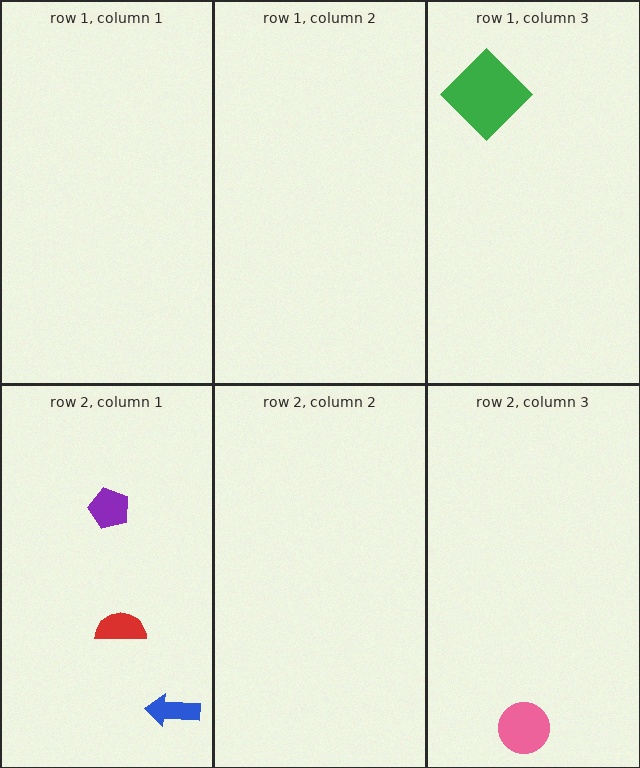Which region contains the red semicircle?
The row 2, column 1 region.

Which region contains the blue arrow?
The row 2, column 1 region.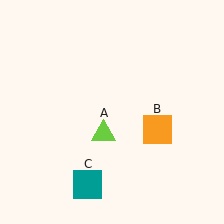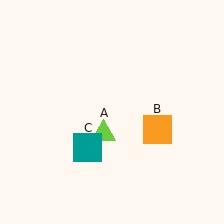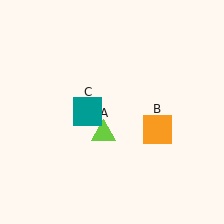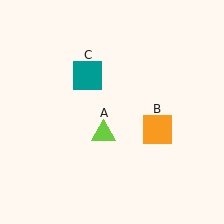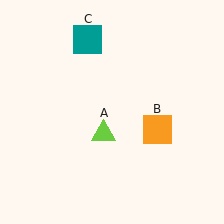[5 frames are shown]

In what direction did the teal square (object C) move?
The teal square (object C) moved up.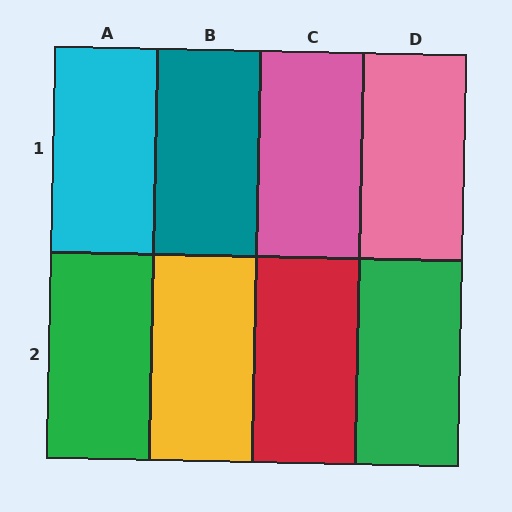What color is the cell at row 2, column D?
Green.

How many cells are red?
1 cell is red.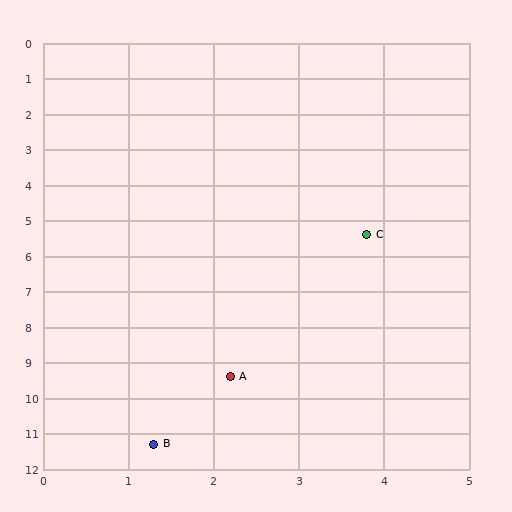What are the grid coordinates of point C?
Point C is at approximately (3.8, 5.4).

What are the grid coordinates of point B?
Point B is at approximately (1.3, 11.3).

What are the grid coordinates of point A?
Point A is at approximately (2.2, 9.4).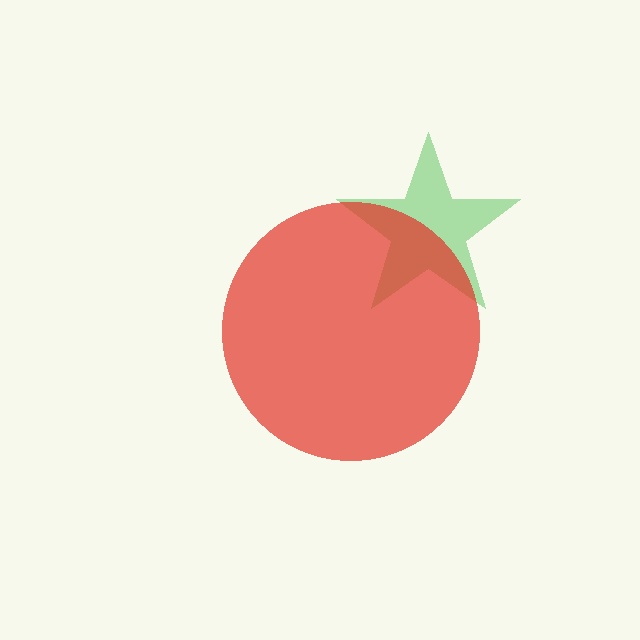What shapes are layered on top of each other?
The layered shapes are: a green star, a red circle.